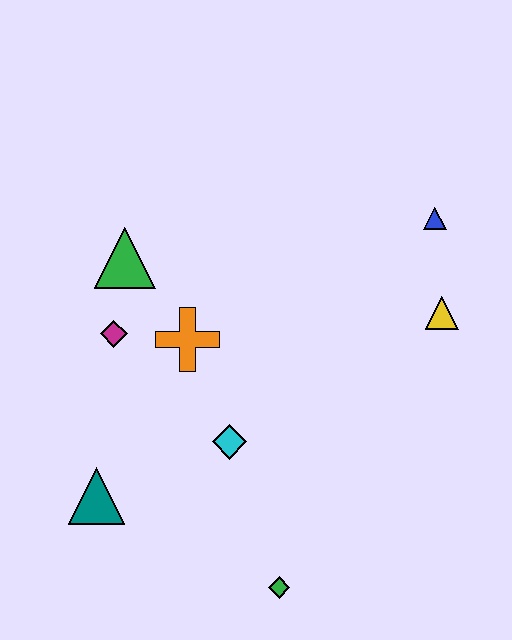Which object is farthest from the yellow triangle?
The teal triangle is farthest from the yellow triangle.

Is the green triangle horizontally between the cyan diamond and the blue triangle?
No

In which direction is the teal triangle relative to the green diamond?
The teal triangle is to the left of the green diamond.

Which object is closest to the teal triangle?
The cyan diamond is closest to the teal triangle.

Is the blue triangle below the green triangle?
No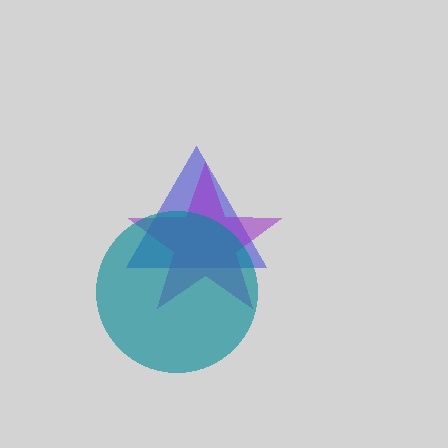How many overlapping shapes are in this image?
There are 3 overlapping shapes in the image.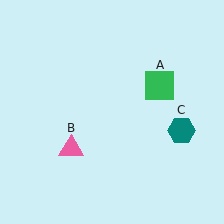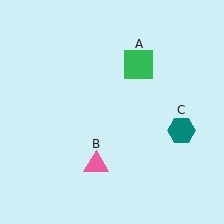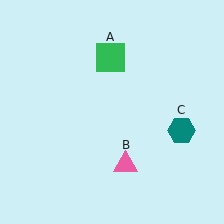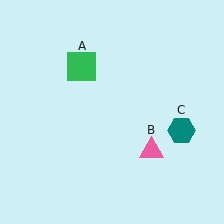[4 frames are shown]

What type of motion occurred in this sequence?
The green square (object A), pink triangle (object B) rotated counterclockwise around the center of the scene.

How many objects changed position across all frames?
2 objects changed position: green square (object A), pink triangle (object B).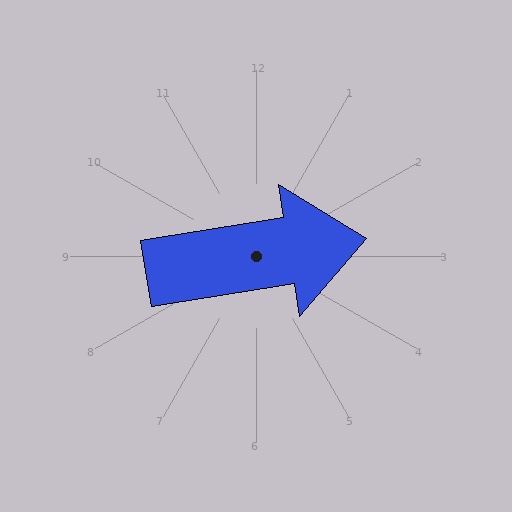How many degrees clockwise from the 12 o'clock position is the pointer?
Approximately 81 degrees.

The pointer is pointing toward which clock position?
Roughly 3 o'clock.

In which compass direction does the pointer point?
East.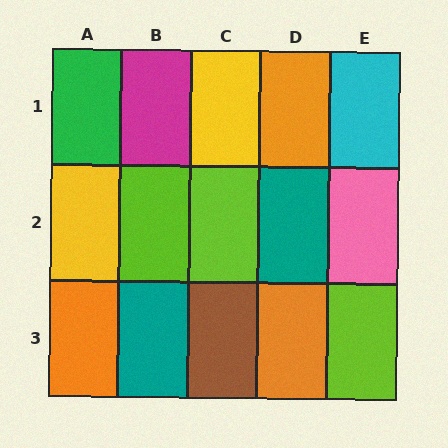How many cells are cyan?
1 cell is cyan.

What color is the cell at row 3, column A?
Orange.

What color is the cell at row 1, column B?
Magenta.